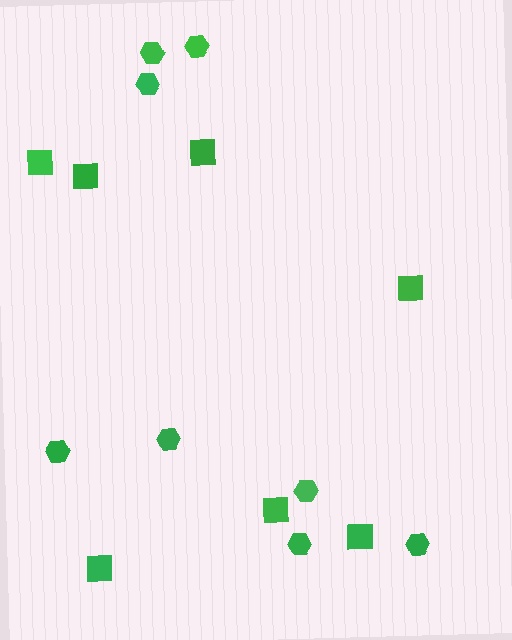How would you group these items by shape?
There are 2 groups: one group of squares (7) and one group of hexagons (8).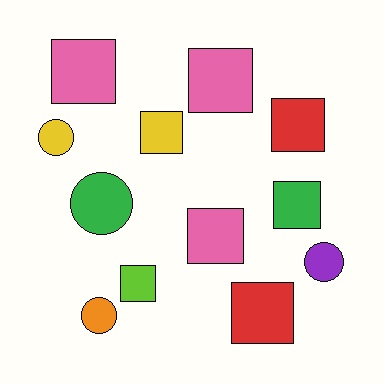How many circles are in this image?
There are 4 circles.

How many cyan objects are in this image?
There are no cyan objects.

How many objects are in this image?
There are 12 objects.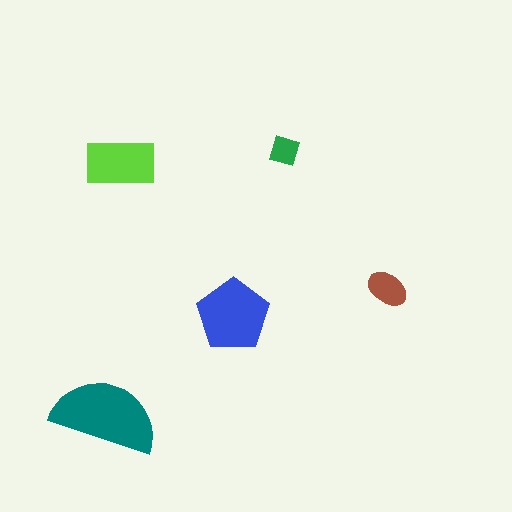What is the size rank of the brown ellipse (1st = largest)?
4th.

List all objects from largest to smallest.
The teal semicircle, the blue pentagon, the lime rectangle, the brown ellipse, the green diamond.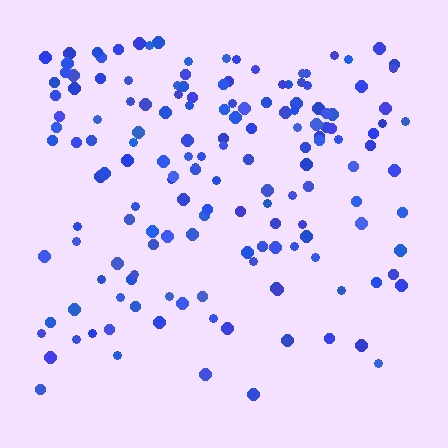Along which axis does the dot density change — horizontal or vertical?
Vertical.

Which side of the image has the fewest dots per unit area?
The bottom.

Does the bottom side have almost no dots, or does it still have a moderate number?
Still a moderate number, just noticeably fewer than the top.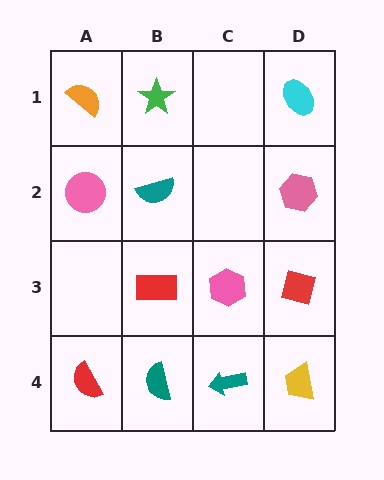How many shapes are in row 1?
3 shapes.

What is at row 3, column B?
A red rectangle.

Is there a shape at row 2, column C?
No, that cell is empty.